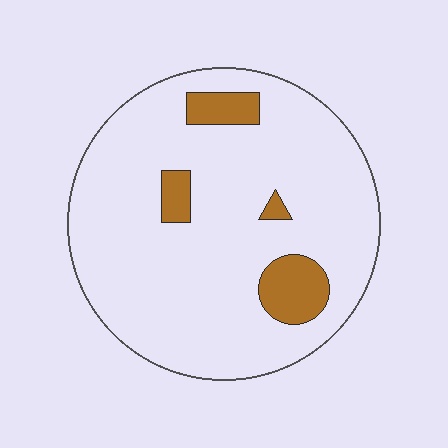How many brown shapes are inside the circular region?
4.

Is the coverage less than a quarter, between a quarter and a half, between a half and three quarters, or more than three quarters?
Less than a quarter.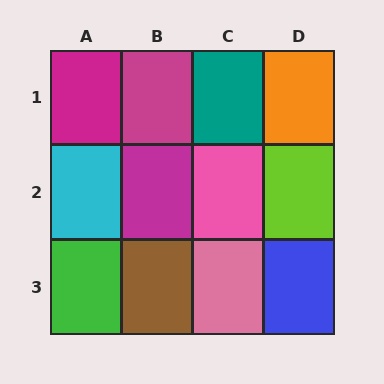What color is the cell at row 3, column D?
Blue.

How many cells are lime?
1 cell is lime.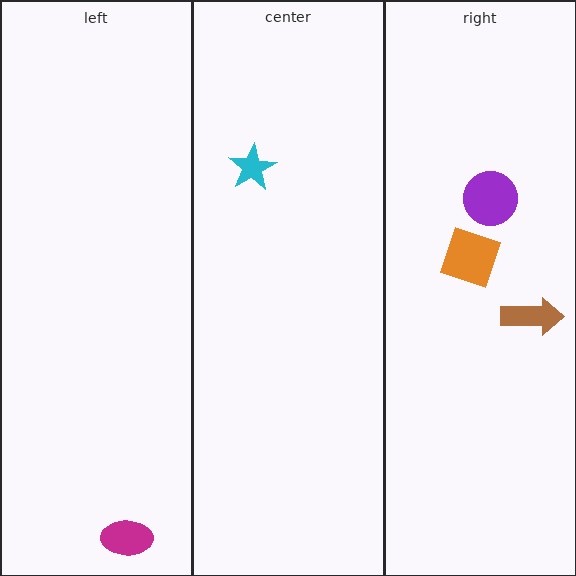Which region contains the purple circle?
The right region.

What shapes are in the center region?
The cyan star.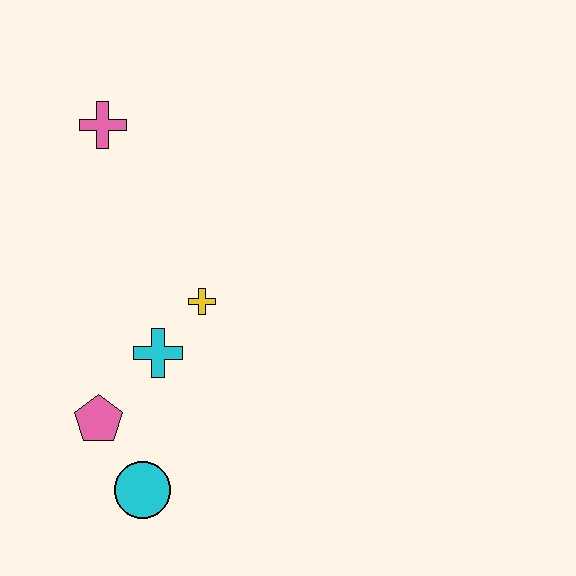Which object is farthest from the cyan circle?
The pink cross is farthest from the cyan circle.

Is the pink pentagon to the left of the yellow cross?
Yes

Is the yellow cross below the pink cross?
Yes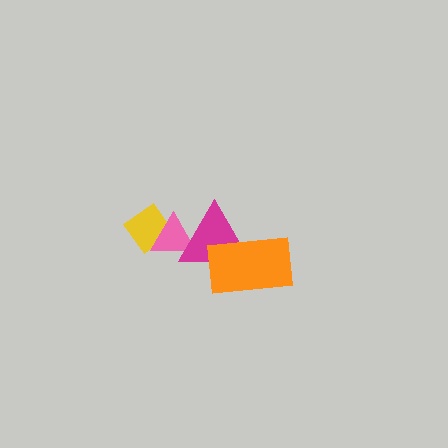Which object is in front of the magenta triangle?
The orange rectangle is in front of the magenta triangle.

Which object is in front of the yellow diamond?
The pink triangle is in front of the yellow diamond.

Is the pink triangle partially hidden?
Yes, it is partially covered by another shape.